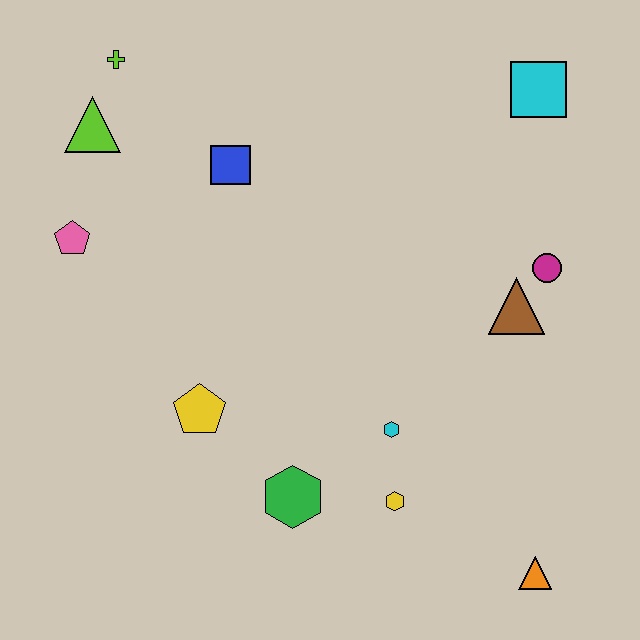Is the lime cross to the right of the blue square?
No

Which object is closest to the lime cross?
The lime triangle is closest to the lime cross.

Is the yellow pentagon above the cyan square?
No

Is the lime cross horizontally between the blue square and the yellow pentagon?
No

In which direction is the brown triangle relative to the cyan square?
The brown triangle is below the cyan square.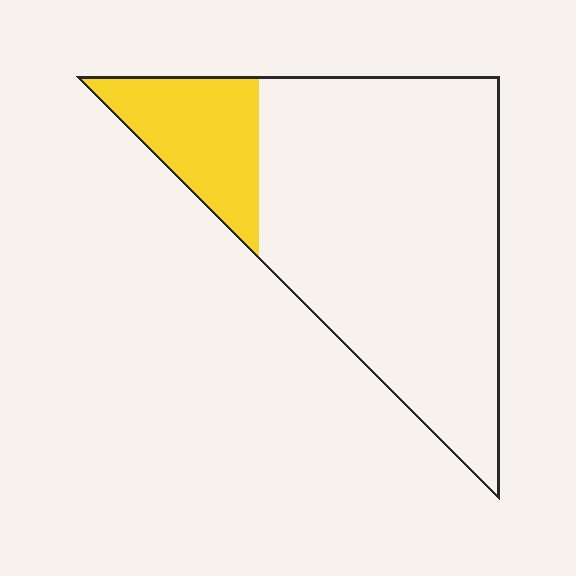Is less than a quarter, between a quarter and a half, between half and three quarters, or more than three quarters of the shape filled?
Less than a quarter.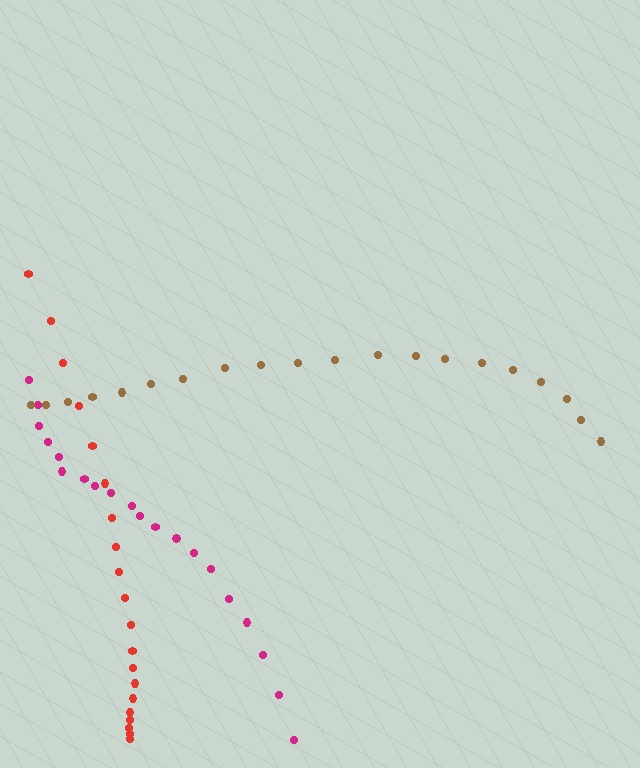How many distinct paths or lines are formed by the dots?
There are 3 distinct paths.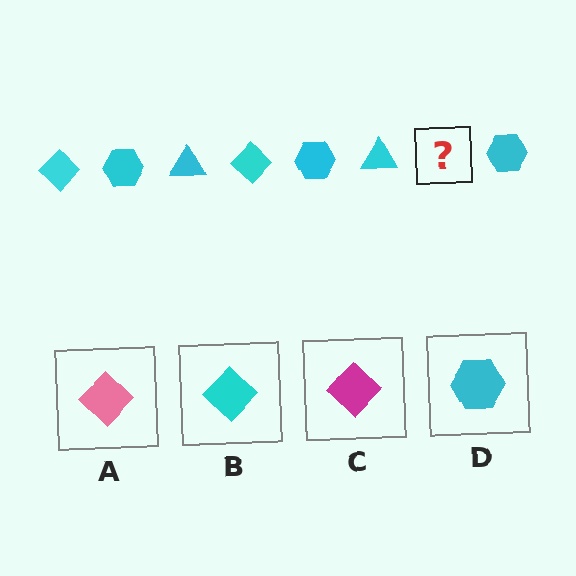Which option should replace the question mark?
Option B.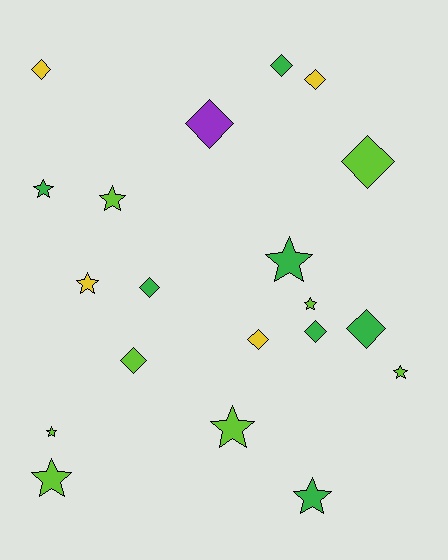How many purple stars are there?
There are no purple stars.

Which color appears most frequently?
Lime, with 8 objects.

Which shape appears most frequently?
Diamond, with 10 objects.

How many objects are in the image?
There are 20 objects.